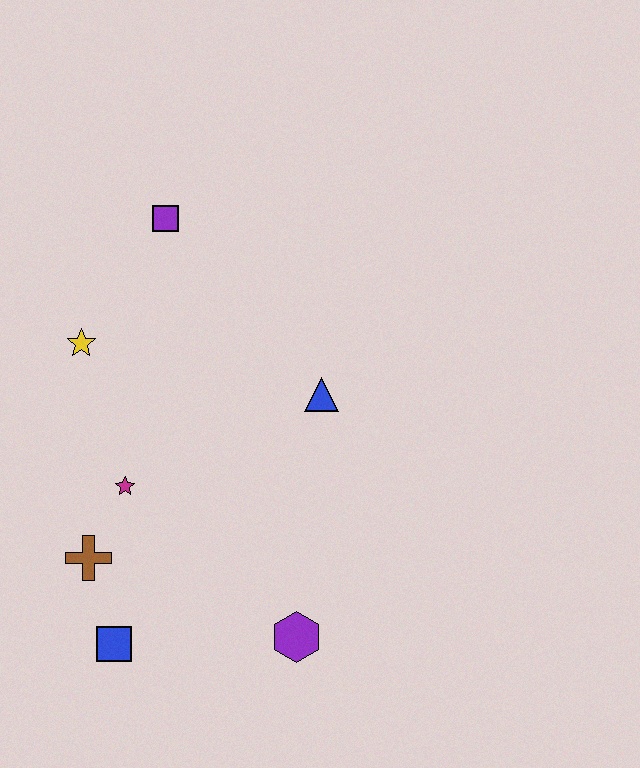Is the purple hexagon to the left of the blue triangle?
Yes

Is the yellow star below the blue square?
No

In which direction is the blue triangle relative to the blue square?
The blue triangle is above the blue square.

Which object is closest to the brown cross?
The magenta star is closest to the brown cross.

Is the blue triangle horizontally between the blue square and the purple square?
No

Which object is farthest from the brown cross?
The purple square is farthest from the brown cross.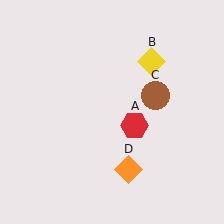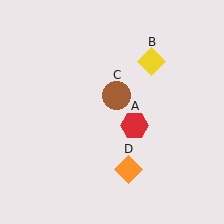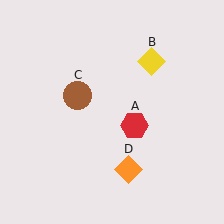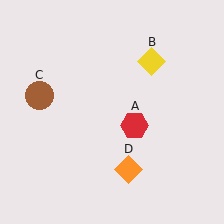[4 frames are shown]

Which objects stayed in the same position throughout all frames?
Red hexagon (object A) and yellow diamond (object B) and orange diamond (object D) remained stationary.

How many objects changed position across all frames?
1 object changed position: brown circle (object C).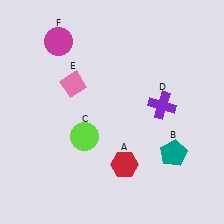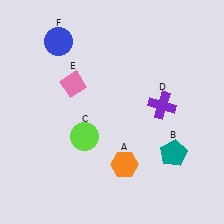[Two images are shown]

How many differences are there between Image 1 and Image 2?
There are 2 differences between the two images.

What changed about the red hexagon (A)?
In Image 1, A is red. In Image 2, it changed to orange.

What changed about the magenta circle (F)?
In Image 1, F is magenta. In Image 2, it changed to blue.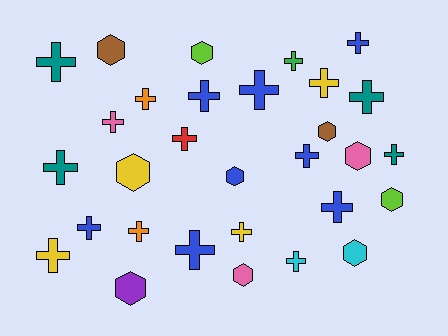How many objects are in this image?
There are 30 objects.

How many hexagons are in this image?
There are 10 hexagons.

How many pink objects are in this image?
There are 3 pink objects.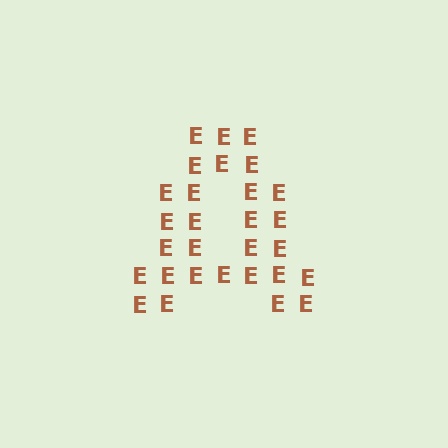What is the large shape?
The large shape is the letter A.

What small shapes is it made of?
It is made of small letter E's.